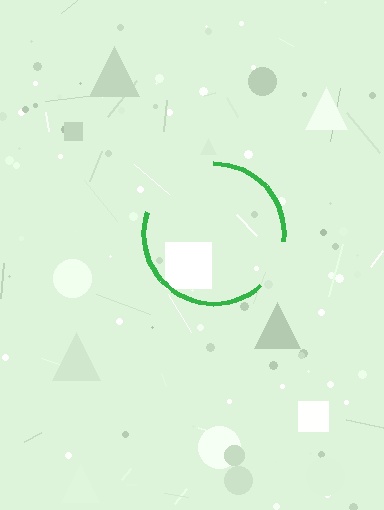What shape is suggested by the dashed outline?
The dashed outline suggests a circle.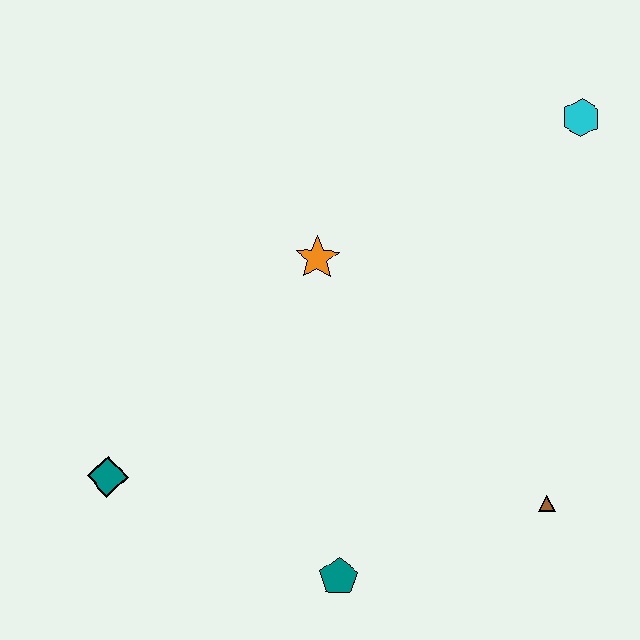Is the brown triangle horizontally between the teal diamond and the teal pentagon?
No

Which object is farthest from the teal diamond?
The cyan hexagon is farthest from the teal diamond.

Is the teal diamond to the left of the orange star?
Yes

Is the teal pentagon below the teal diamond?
Yes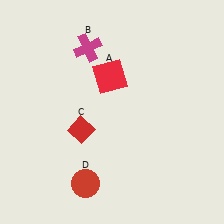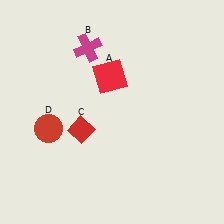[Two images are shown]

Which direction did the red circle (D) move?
The red circle (D) moved up.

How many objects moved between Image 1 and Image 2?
1 object moved between the two images.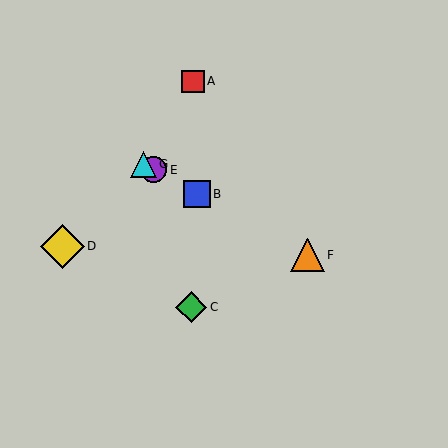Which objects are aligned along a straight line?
Objects B, E, F, G are aligned along a straight line.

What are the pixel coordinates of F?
Object F is at (307, 255).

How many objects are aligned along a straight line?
4 objects (B, E, F, G) are aligned along a straight line.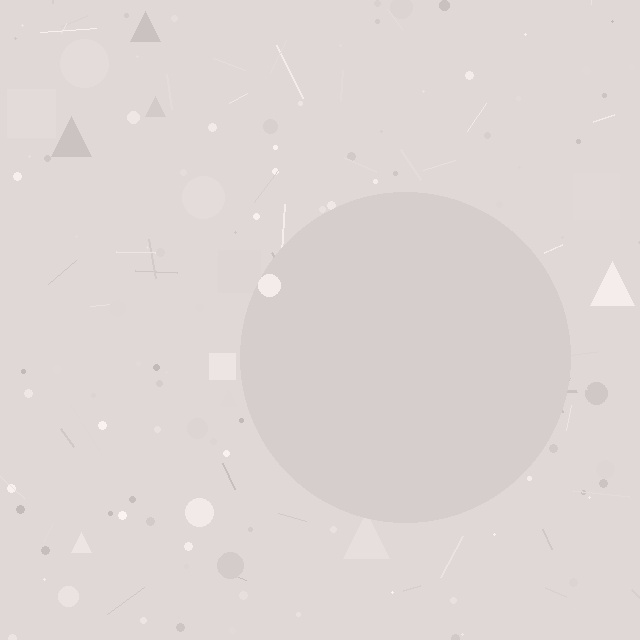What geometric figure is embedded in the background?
A circle is embedded in the background.